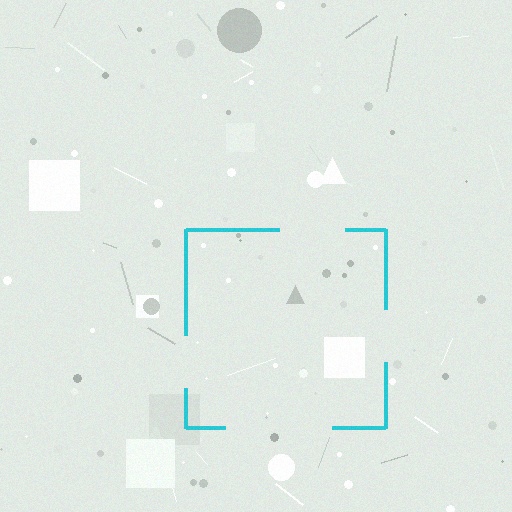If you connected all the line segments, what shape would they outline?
They would outline a square.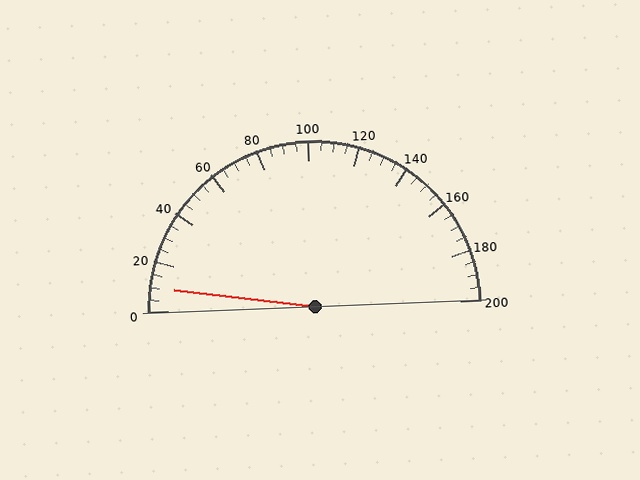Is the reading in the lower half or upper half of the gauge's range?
The reading is in the lower half of the range (0 to 200).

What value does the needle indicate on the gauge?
The needle indicates approximately 10.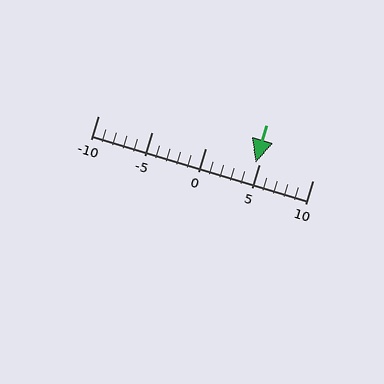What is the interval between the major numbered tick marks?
The major tick marks are spaced 5 units apart.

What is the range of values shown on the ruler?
The ruler shows values from -10 to 10.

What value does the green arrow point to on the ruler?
The green arrow points to approximately 5.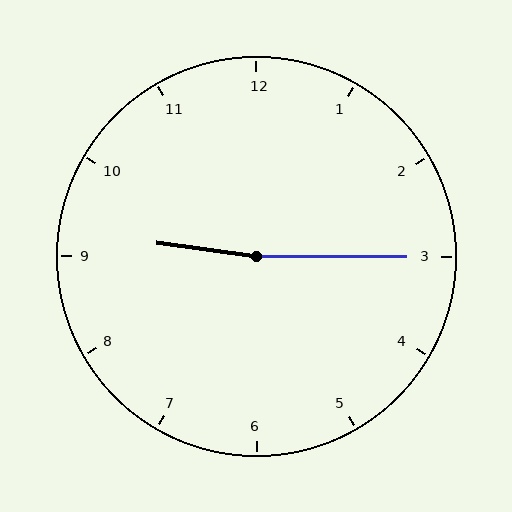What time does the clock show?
9:15.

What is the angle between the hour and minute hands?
Approximately 172 degrees.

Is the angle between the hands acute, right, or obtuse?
It is obtuse.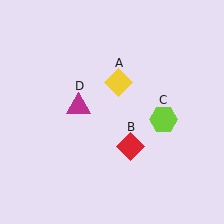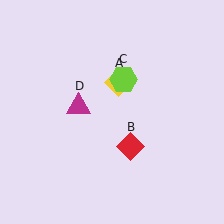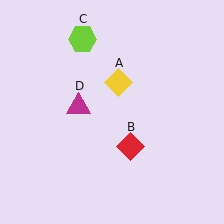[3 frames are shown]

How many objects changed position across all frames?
1 object changed position: lime hexagon (object C).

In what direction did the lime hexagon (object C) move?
The lime hexagon (object C) moved up and to the left.